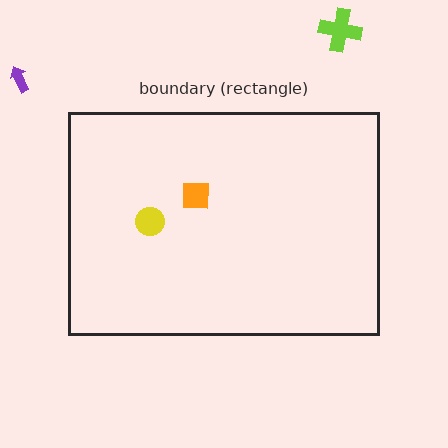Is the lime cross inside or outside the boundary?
Outside.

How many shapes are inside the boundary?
2 inside, 2 outside.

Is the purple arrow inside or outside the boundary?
Outside.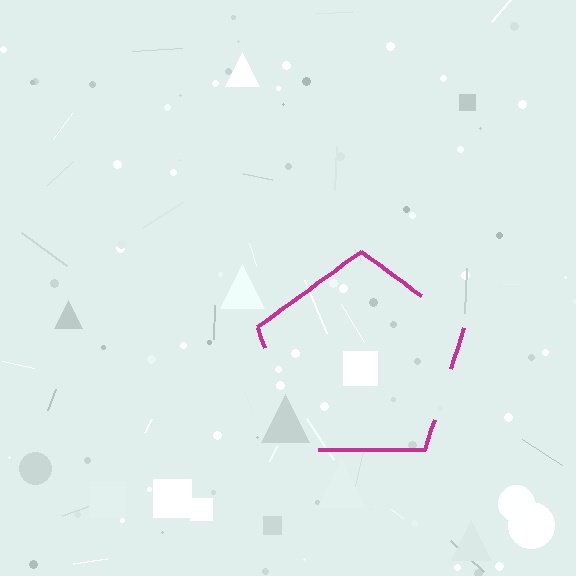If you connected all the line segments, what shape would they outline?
They would outline a pentagon.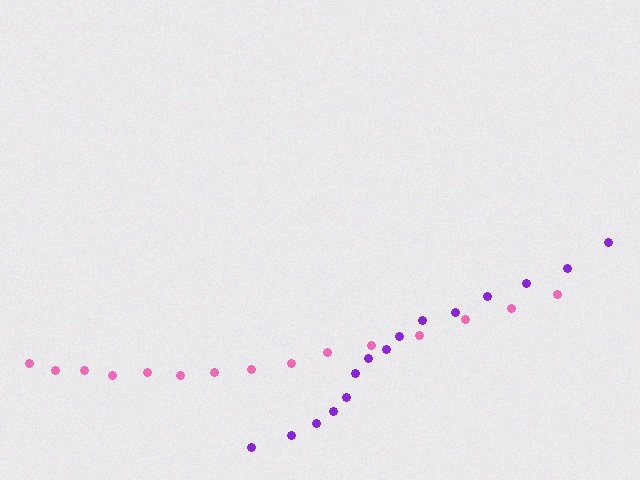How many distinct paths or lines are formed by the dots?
There are 2 distinct paths.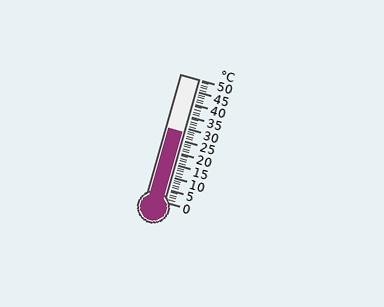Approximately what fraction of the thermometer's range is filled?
The thermometer is filled to approximately 55% of its range.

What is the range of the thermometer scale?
The thermometer scale ranges from 0°C to 50°C.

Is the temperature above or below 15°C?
The temperature is above 15°C.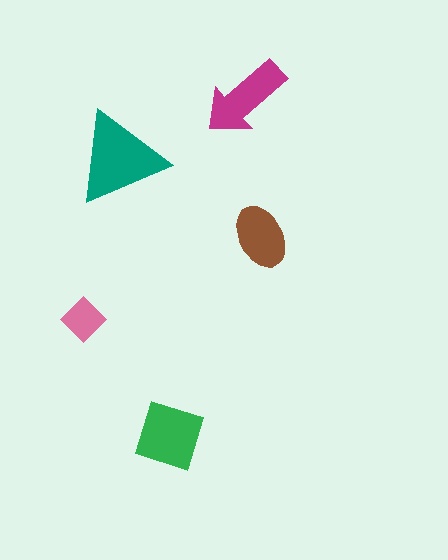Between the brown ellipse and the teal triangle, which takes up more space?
The teal triangle.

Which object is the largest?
The teal triangle.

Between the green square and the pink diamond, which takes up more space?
The green square.